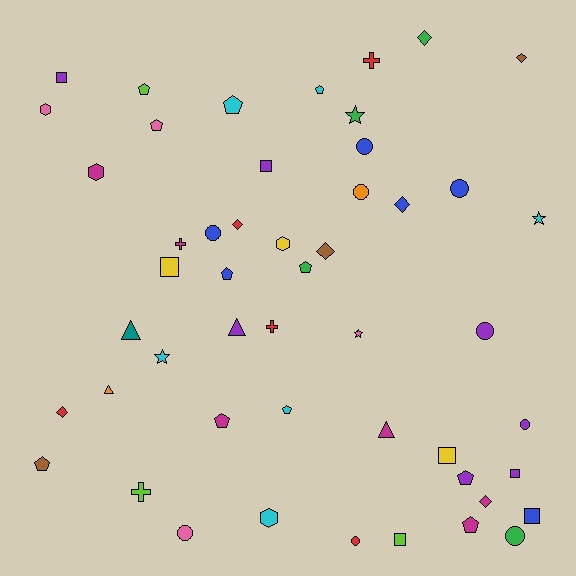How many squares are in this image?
There are 7 squares.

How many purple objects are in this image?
There are 7 purple objects.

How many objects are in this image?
There are 50 objects.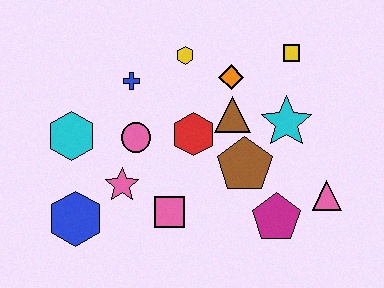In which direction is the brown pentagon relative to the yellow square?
The brown pentagon is below the yellow square.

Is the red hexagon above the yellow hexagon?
No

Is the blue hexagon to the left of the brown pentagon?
Yes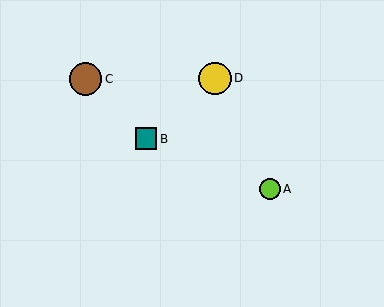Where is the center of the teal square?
The center of the teal square is at (146, 139).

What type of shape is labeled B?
Shape B is a teal square.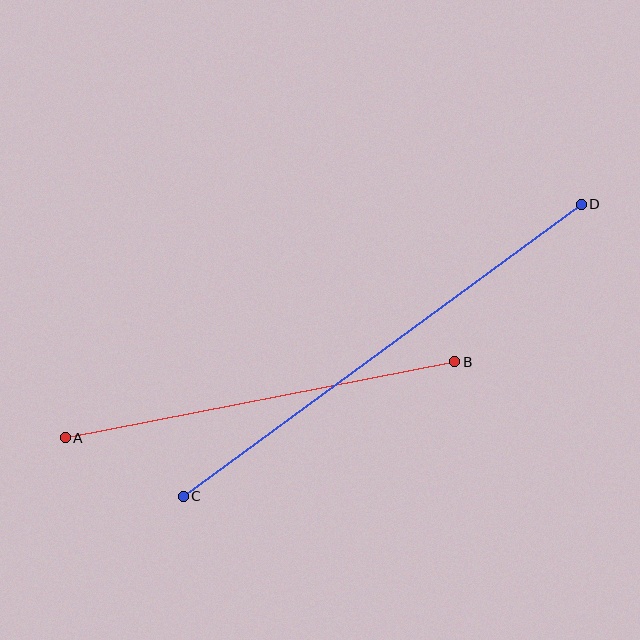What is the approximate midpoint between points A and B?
The midpoint is at approximately (260, 400) pixels.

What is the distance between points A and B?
The distance is approximately 397 pixels.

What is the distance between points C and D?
The distance is approximately 493 pixels.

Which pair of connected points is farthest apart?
Points C and D are farthest apart.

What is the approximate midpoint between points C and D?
The midpoint is at approximately (382, 350) pixels.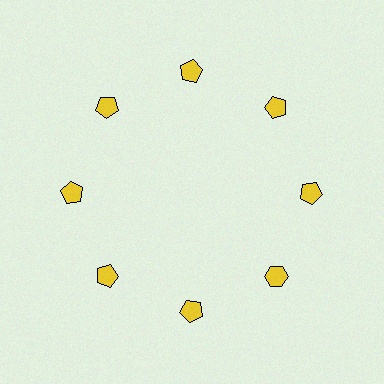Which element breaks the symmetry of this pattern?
The yellow hexagon at roughly the 4 o'clock position breaks the symmetry. All other shapes are yellow pentagons.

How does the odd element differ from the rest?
It has a different shape: hexagon instead of pentagon.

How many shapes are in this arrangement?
There are 8 shapes arranged in a ring pattern.